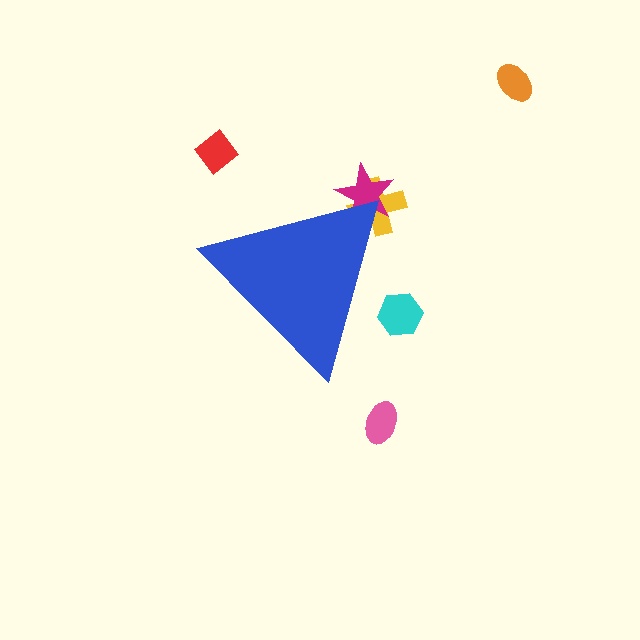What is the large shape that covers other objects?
A blue triangle.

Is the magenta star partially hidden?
Yes, the magenta star is partially hidden behind the blue triangle.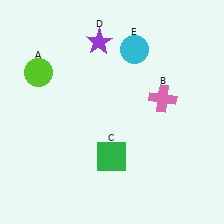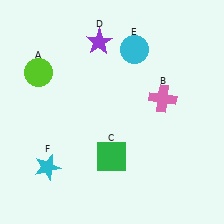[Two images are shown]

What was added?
A cyan star (F) was added in Image 2.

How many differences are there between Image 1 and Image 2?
There is 1 difference between the two images.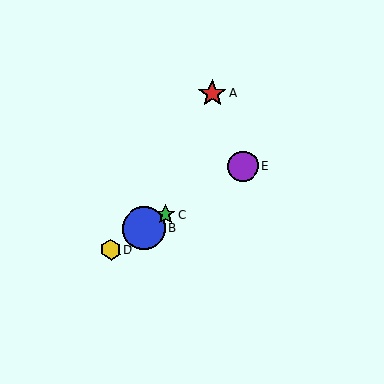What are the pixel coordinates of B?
Object B is at (144, 228).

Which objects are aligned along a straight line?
Objects B, C, D, E are aligned along a straight line.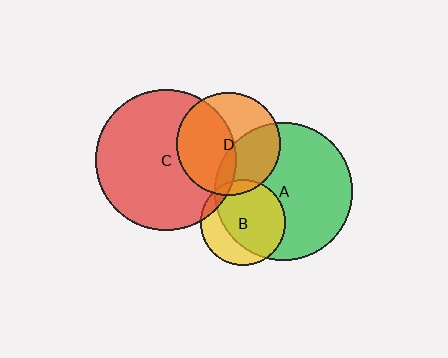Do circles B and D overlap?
Yes.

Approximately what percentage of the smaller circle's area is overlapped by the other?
Approximately 10%.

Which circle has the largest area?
Circle C (red).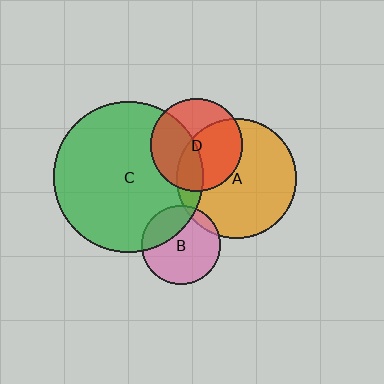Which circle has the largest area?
Circle C (green).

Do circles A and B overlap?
Yes.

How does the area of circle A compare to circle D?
Approximately 1.7 times.